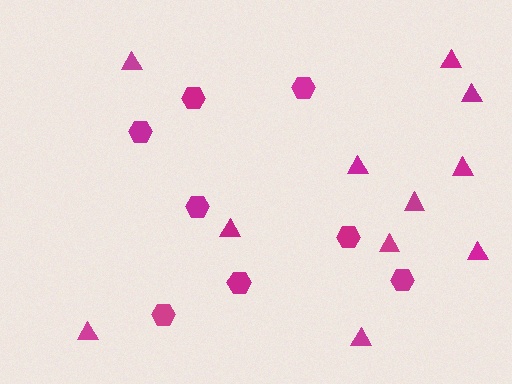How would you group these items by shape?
There are 2 groups: one group of hexagons (8) and one group of triangles (11).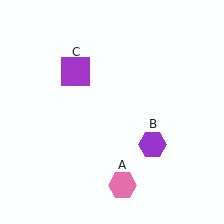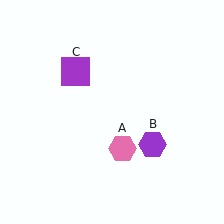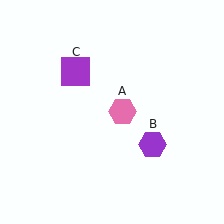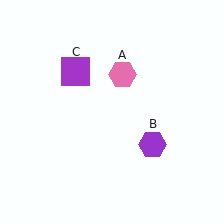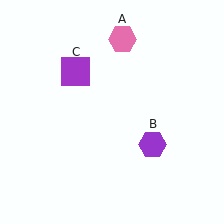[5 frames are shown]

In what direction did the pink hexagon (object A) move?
The pink hexagon (object A) moved up.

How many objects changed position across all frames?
1 object changed position: pink hexagon (object A).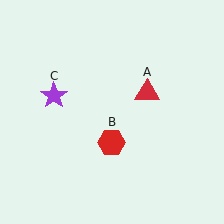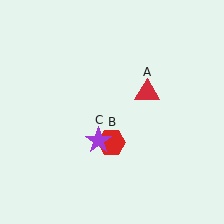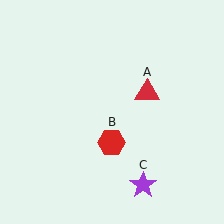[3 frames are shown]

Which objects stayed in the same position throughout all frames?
Red triangle (object A) and red hexagon (object B) remained stationary.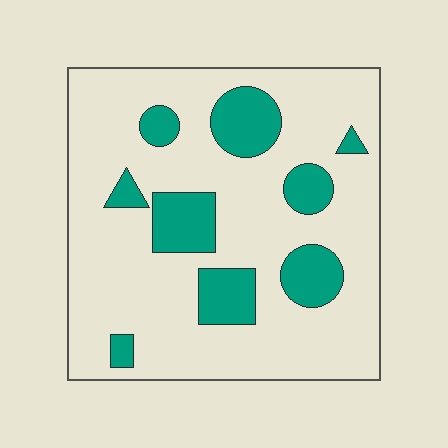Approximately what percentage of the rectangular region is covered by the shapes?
Approximately 20%.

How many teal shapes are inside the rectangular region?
9.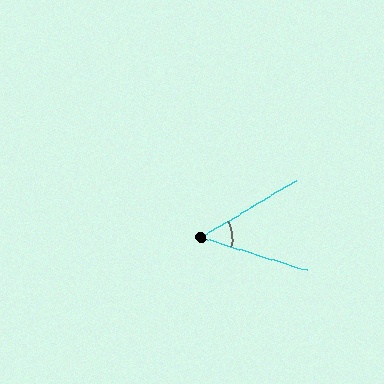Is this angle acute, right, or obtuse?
It is acute.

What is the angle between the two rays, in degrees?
Approximately 48 degrees.